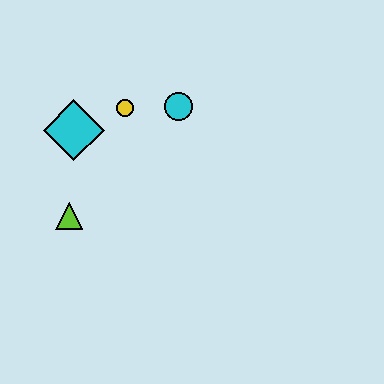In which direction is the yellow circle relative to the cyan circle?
The yellow circle is to the left of the cyan circle.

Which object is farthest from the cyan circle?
The lime triangle is farthest from the cyan circle.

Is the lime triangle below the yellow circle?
Yes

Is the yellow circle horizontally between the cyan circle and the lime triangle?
Yes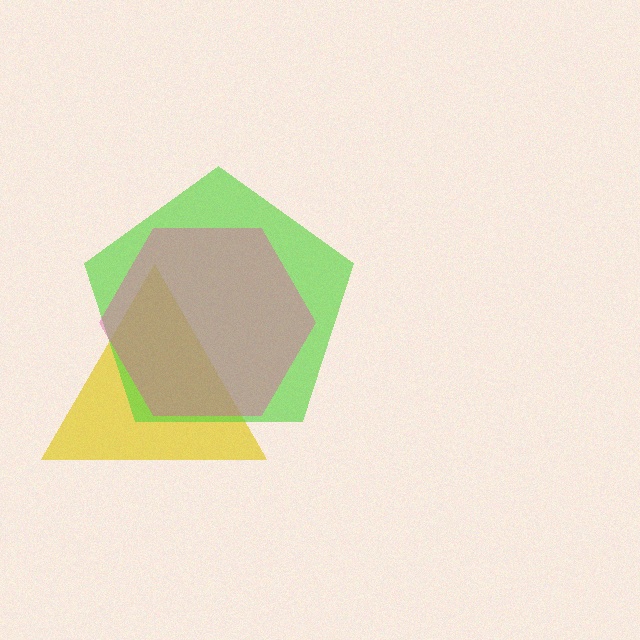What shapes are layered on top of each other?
The layered shapes are: a yellow triangle, a lime pentagon, a pink hexagon.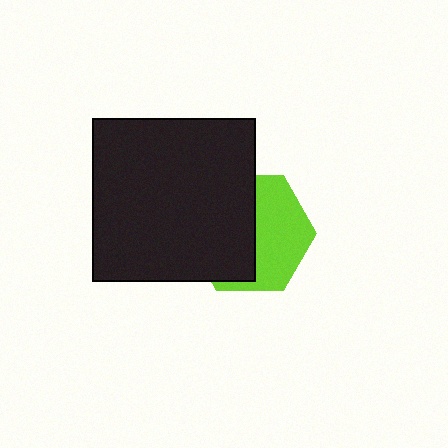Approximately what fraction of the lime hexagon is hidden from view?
Roughly 52% of the lime hexagon is hidden behind the black square.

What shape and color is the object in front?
The object in front is a black square.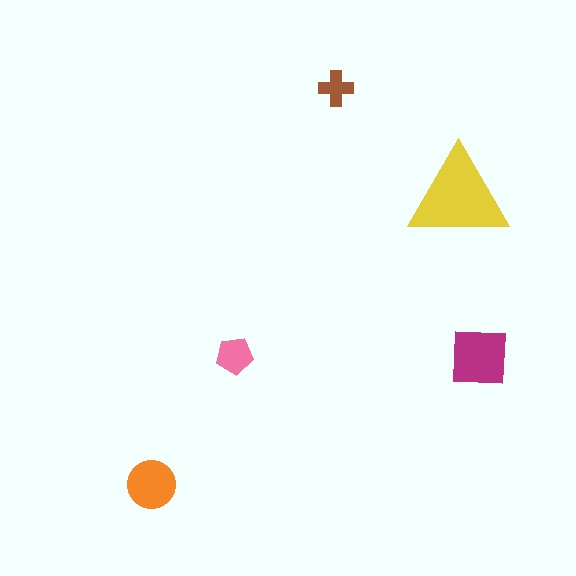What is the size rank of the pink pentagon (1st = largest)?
4th.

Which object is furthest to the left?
The orange circle is leftmost.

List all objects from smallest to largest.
The brown cross, the pink pentagon, the orange circle, the magenta square, the yellow triangle.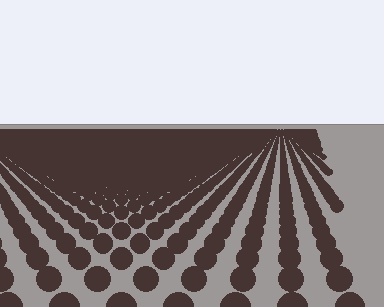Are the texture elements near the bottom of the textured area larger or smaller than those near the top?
Larger. Near the bottom, elements are closer to the viewer and appear at a bigger on-screen size.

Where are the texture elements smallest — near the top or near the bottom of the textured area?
Near the top.